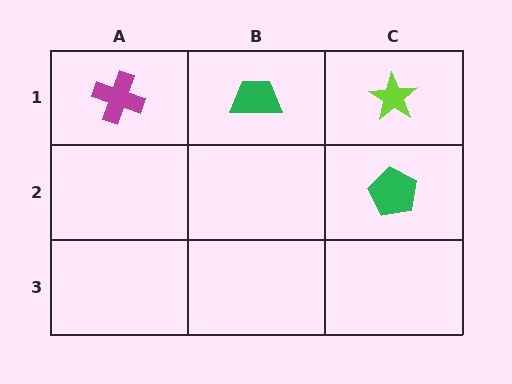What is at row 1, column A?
A magenta cross.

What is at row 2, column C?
A green pentagon.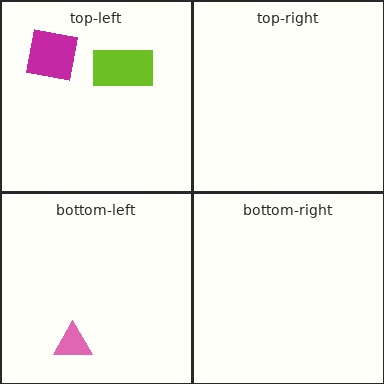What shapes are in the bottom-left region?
The pink triangle.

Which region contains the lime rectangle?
The top-left region.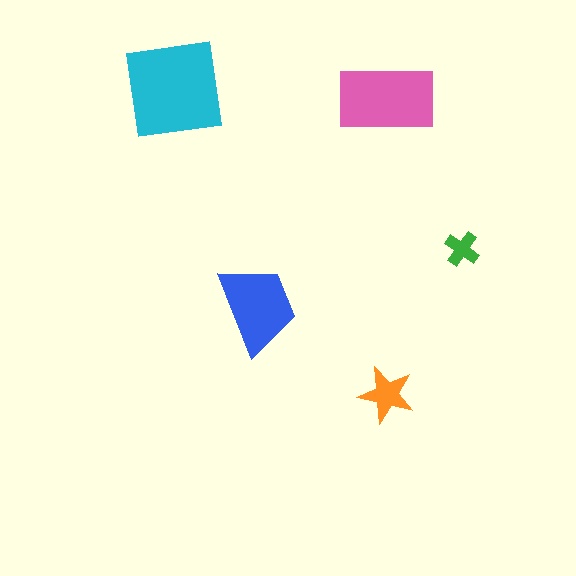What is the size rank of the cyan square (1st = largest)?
1st.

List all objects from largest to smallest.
The cyan square, the pink rectangle, the blue trapezoid, the orange star, the green cross.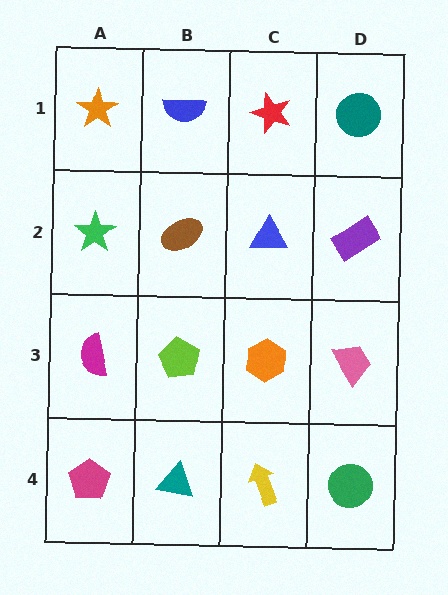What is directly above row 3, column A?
A green star.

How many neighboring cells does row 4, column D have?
2.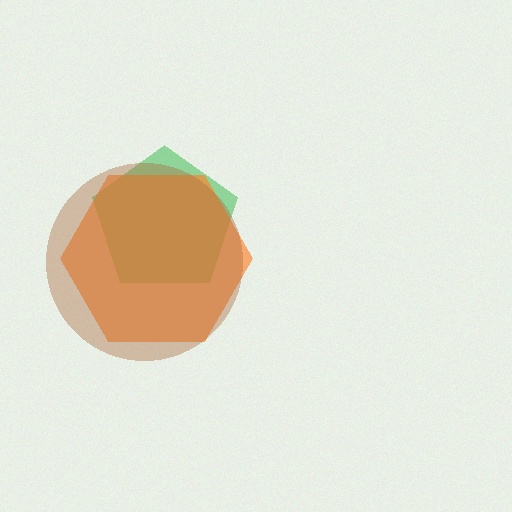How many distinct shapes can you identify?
There are 3 distinct shapes: a green pentagon, an orange hexagon, a brown circle.